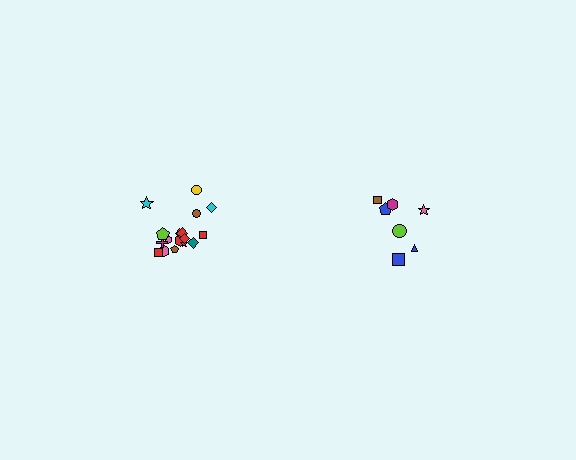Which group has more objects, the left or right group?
The left group.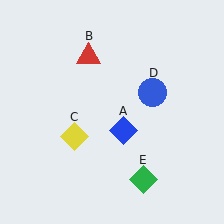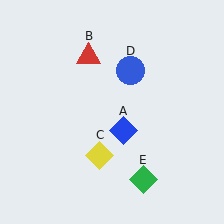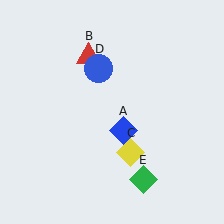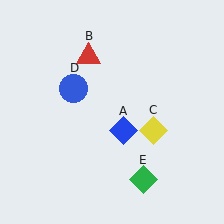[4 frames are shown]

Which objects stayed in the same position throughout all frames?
Blue diamond (object A) and red triangle (object B) and green diamond (object E) remained stationary.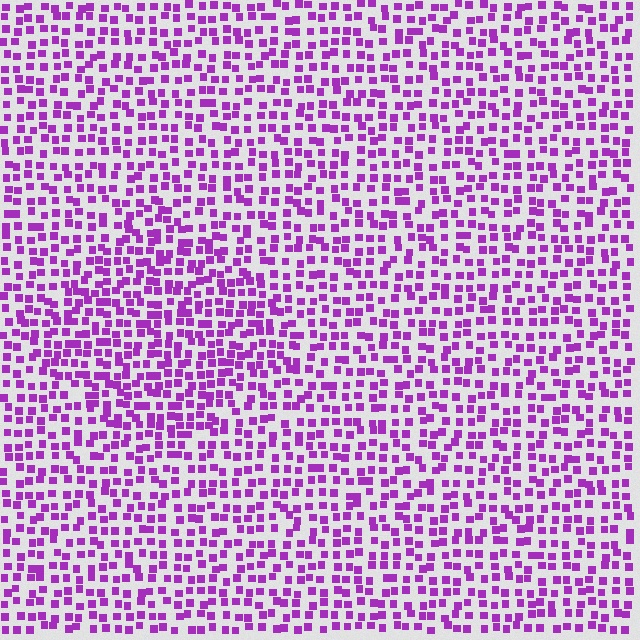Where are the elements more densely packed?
The elements are more densely packed inside the diamond boundary.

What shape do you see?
I see a diamond.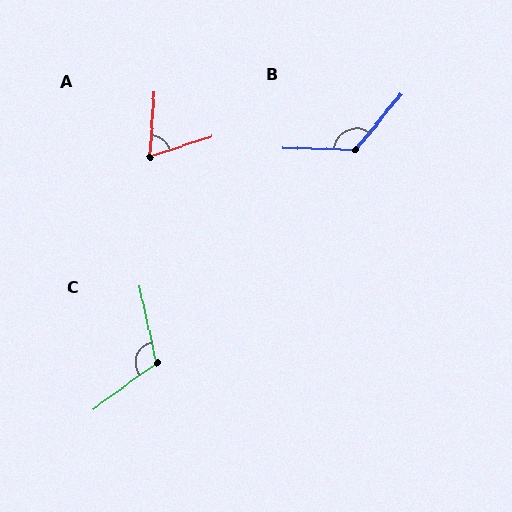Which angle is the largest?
B, at approximately 127 degrees.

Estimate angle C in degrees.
Approximately 113 degrees.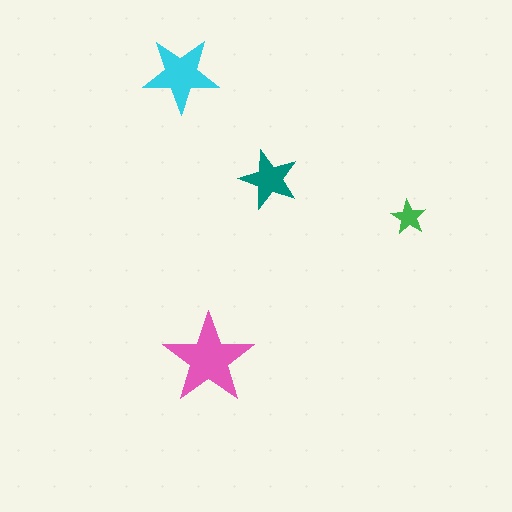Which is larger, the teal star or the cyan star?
The cyan one.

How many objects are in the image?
There are 4 objects in the image.